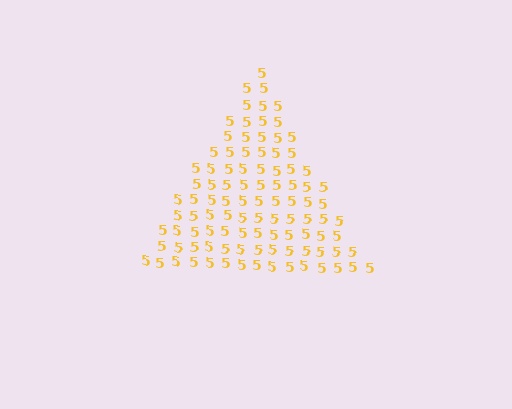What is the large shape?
The large shape is a triangle.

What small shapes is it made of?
It is made of small digit 5's.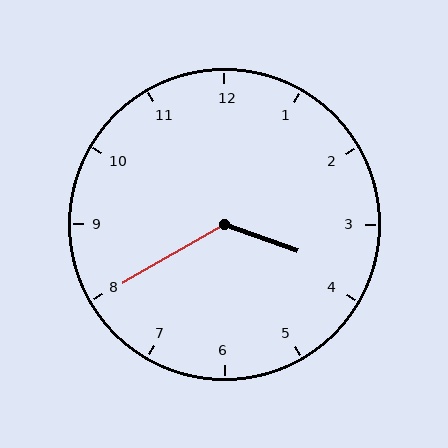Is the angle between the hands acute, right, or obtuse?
It is obtuse.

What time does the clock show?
3:40.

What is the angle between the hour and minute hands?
Approximately 130 degrees.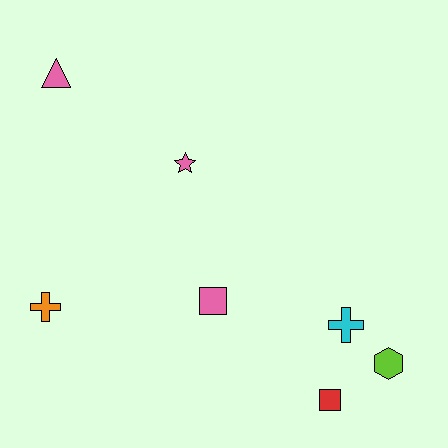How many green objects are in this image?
There are no green objects.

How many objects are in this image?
There are 7 objects.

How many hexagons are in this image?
There is 1 hexagon.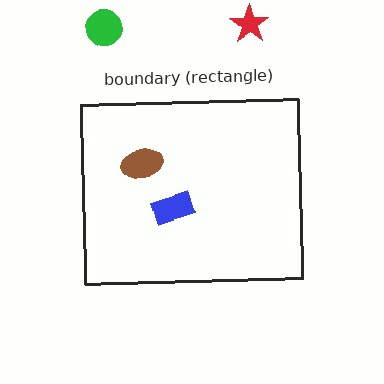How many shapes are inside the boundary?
2 inside, 2 outside.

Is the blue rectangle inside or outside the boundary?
Inside.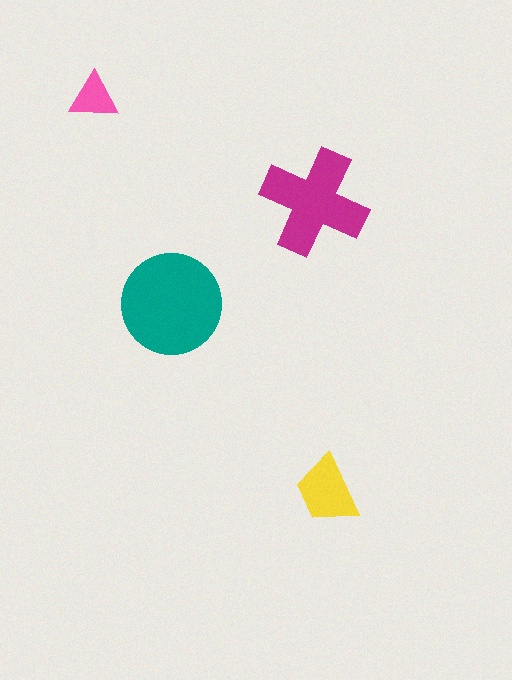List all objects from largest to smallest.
The teal circle, the magenta cross, the yellow trapezoid, the pink triangle.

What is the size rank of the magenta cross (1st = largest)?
2nd.